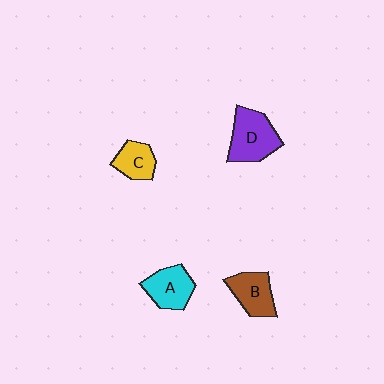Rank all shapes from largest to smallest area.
From largest to smallest: D (purple), A (cyan), B (brown), C (yellow).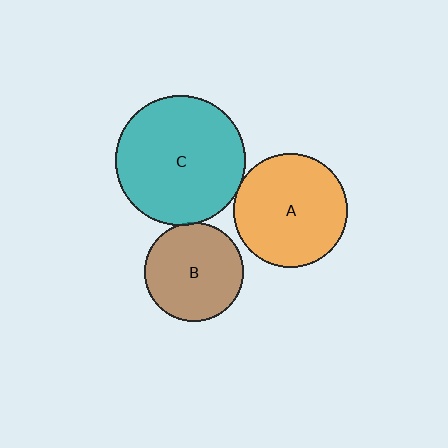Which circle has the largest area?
Circle C (teal).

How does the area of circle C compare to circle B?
Approximately 1.7 times.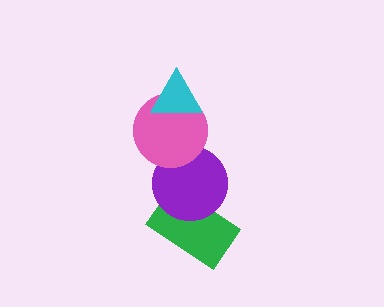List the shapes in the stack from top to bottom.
From top to bottom: the cyan triangle, the pink circle, the purple circle, the green rectangle.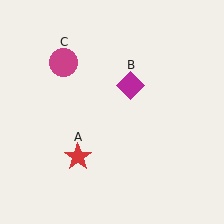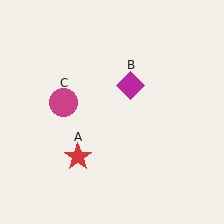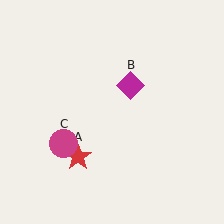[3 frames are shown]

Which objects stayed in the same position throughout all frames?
Red star (object A) and magenta diamond (object B) remained stationary.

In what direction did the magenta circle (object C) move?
The magenta circle (object C) moved down.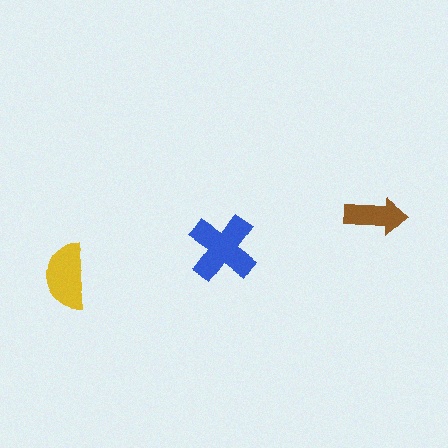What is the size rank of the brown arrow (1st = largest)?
3rd.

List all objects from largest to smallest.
The blue cross, the yellow semicircle, the brown arrow.